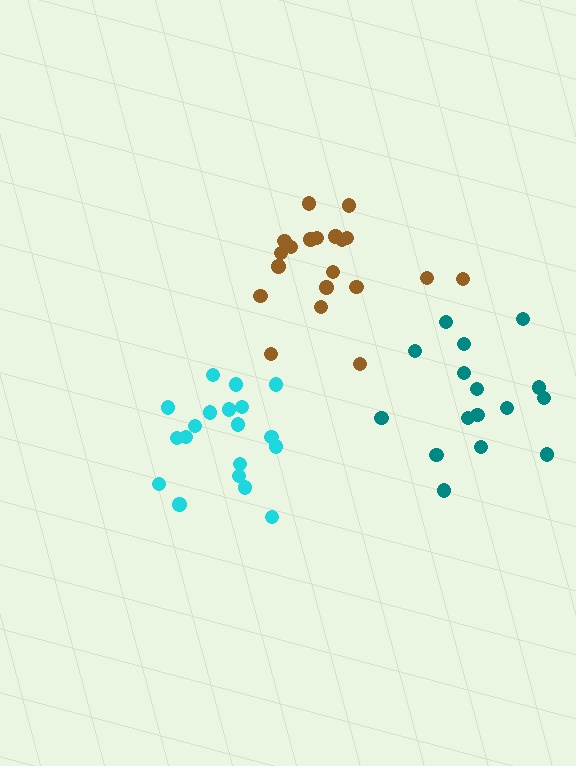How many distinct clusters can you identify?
There are 3 distinct clusters.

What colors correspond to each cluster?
The clusters are colored: cyan, teal, brown.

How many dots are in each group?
Group 1: 19 dots, Group 2: 16 dots, Group 3: 20 dots (55 total).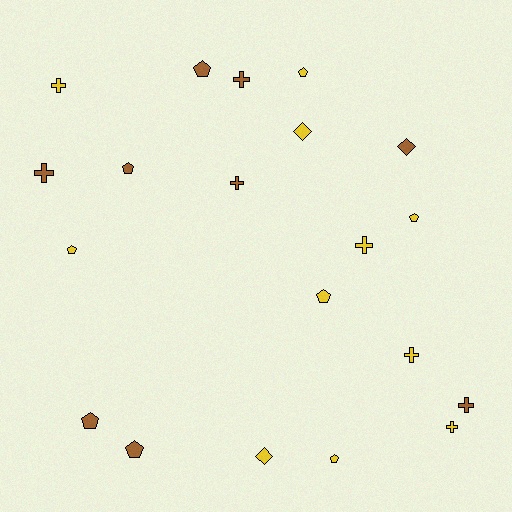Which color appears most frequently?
Yellow, with 11 objects.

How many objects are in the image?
There are 20 objects.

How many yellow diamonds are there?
There are 2 yellow diamonds.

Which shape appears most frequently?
Pentagon, with 9 objects.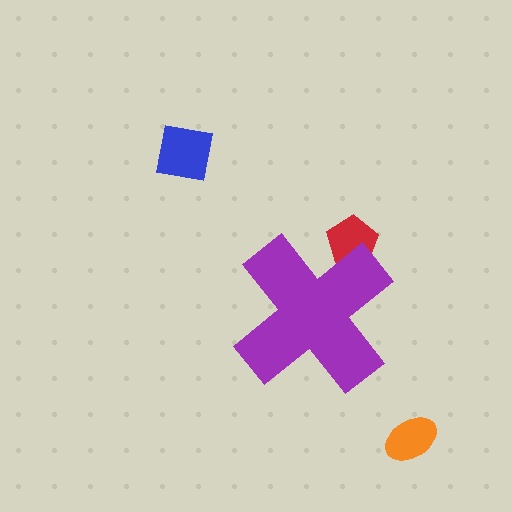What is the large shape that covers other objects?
A purple cross.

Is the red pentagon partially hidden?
Yes, the red pentagon is partially hidden behind the purple cross.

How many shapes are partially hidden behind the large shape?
1 shape is partially hidden.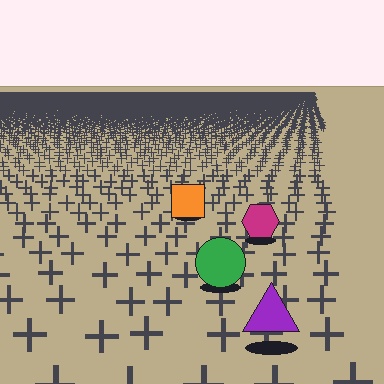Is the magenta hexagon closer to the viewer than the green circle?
No. The green circle is closer — you can tell from the texture gradient: the ground texture is coarser near it.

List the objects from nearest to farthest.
From nearest to farthest: the purple triangle, the green circle, the magenta hexagon, the orange square.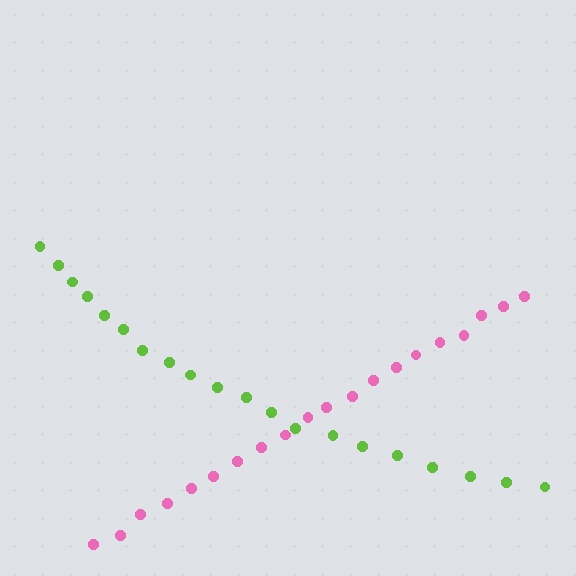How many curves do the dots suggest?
There are 2 distinct paths.